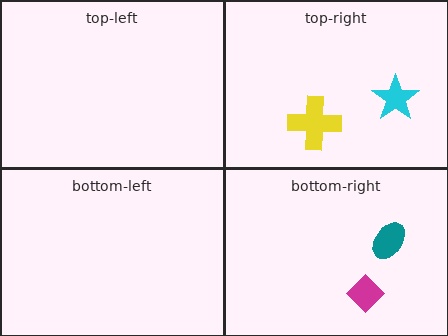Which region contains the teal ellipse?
The bottom-right region.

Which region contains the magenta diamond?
The bottom-right region.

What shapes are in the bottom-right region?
The teal ellipse, the magenta diamond.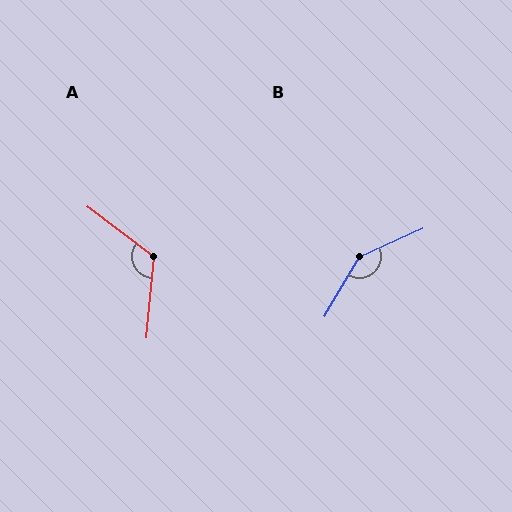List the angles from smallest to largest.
A (122°), B (145°).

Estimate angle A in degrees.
Approximately 122 degrees.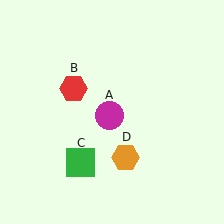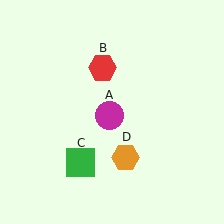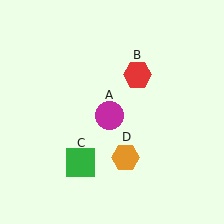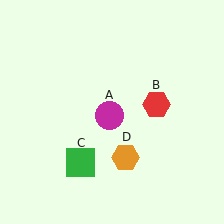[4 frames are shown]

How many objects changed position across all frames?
1 object changed position: red hexagon (object B).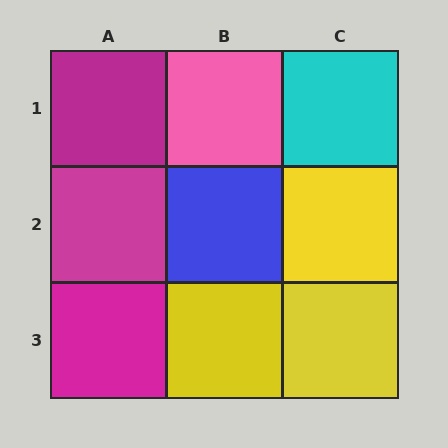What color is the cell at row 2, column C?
Yellow.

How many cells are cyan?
1 cell is cyan.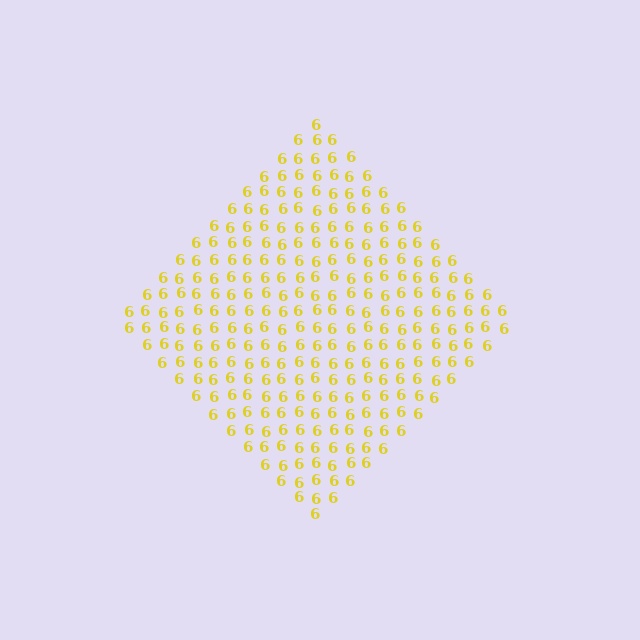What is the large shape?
The large shape is a diamond.